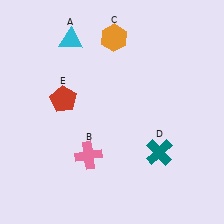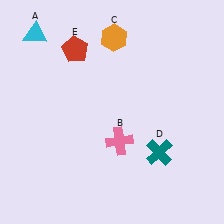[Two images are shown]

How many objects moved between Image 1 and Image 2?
3 objects moved between the two images.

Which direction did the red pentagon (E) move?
The red pentagon (E) moved up.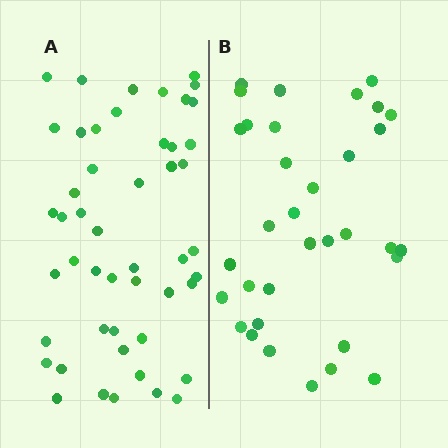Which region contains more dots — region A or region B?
Region A (the left region) has more dots.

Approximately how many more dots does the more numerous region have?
Region A has approximately 15 more dots than region B.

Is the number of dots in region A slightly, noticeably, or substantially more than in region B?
Region A has noticeably more, but not dramatically so. The ratio is roughly 1.4 to 1.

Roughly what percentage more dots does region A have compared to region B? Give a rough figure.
About 45% more.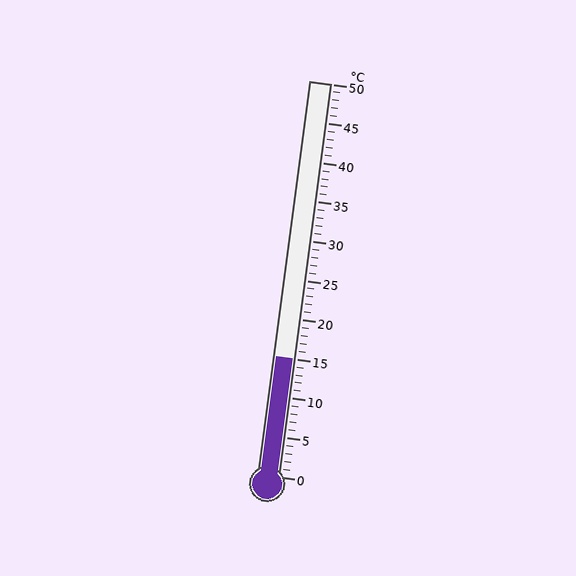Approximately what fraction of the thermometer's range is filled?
The thermometer is filled to approximately 30% of its range.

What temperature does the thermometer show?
The thermometer shows approximately 15°C.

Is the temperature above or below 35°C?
The temperature is below 35°C.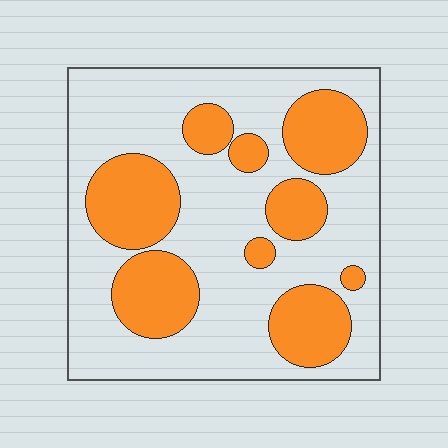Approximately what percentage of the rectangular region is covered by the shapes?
Approximately 35%.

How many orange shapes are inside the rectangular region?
9.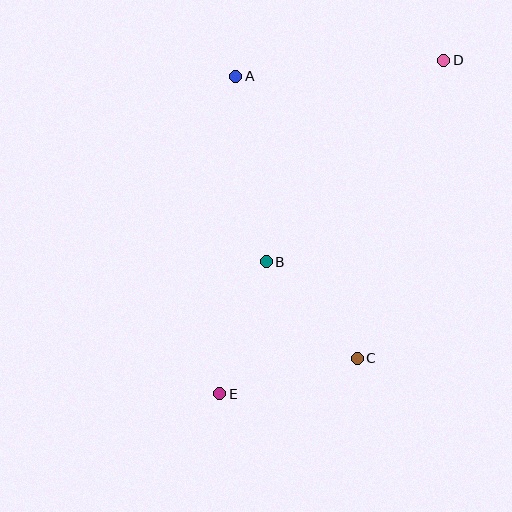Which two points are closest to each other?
Points B and C are closest to each other.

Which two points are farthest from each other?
Points D and E are farthest from each other.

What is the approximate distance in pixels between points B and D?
The distance between B and D is approximately 269 pixels.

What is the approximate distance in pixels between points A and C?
The distance between A and C is approximately 307 pixels.